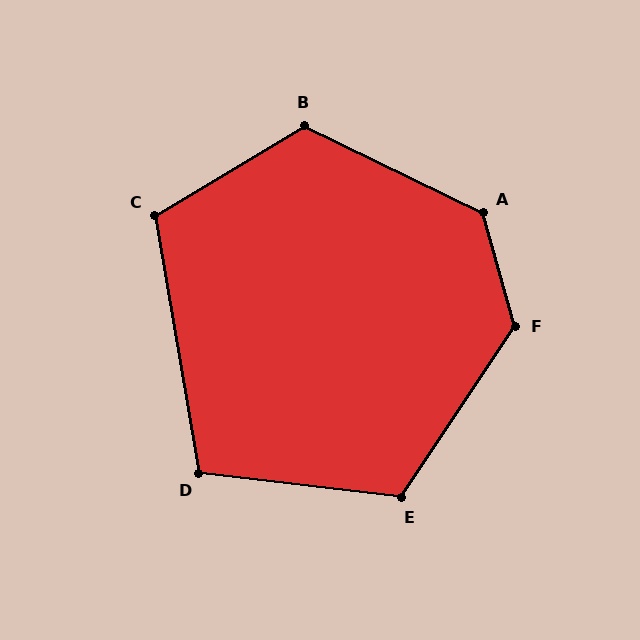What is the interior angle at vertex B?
Approximately 123 degrees (obtuse).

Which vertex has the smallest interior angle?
D, at approximately 107 degrees.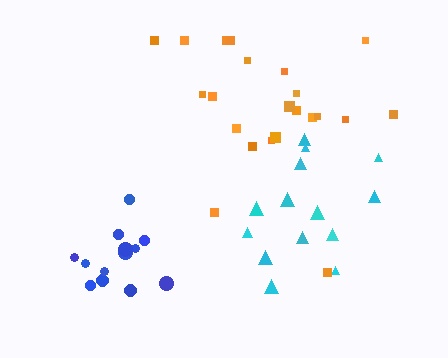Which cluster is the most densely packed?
Blue.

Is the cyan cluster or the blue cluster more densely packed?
Blue.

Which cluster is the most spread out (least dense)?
Orange.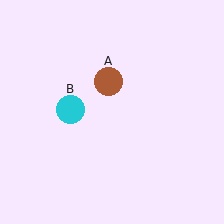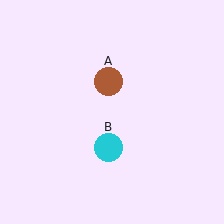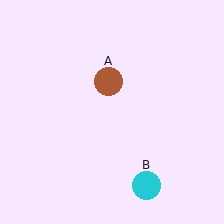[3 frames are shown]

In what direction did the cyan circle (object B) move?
The cyan circle (object B) moved down and to the right.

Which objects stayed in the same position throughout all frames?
Brown circle (object A) remained stationary.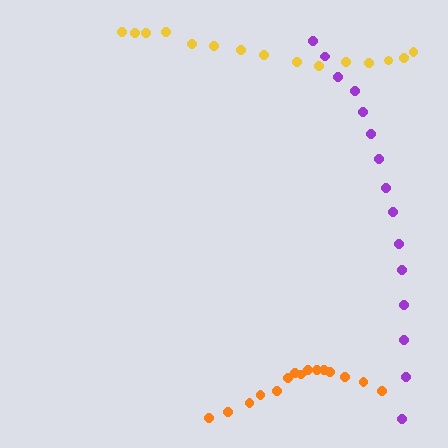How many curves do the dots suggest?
There are 3 distinct paths.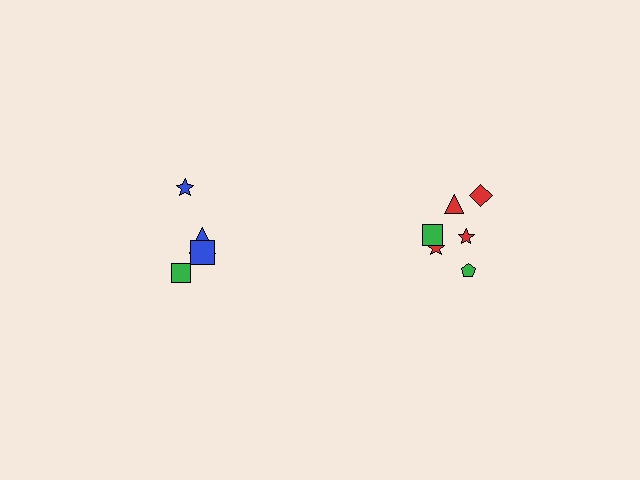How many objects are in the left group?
There are 4 objects.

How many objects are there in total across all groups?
There are 10 objects.